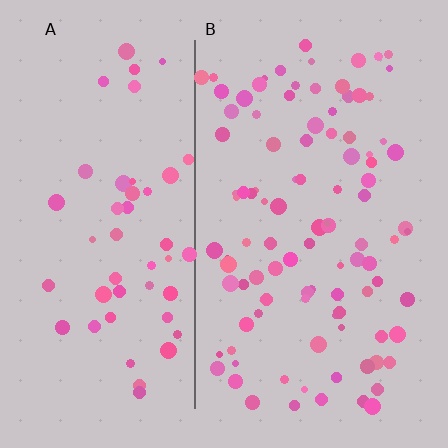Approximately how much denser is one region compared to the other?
Approximately 1.9× — region B over region A.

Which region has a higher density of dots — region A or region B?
B (the right).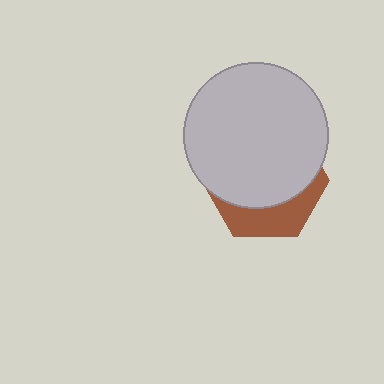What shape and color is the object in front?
The object in front is a light gray circle.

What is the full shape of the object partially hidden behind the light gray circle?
The partially hidden object is a brown hexagon.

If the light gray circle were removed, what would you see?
You would see the complete brown hexagon.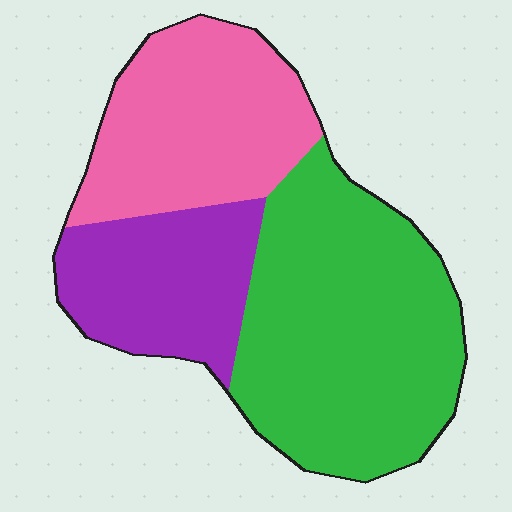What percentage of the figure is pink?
Pink covers around 30% of the figure.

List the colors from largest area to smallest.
From largest to smallest: green, pink, purple.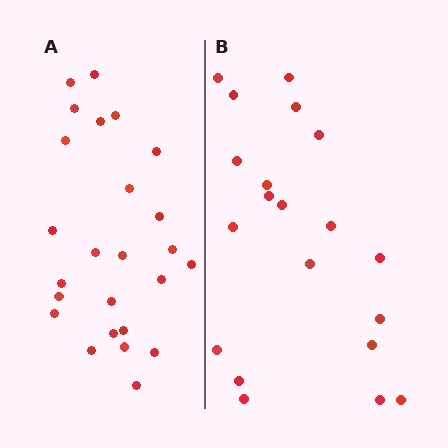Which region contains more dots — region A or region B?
Region A (the left region) has more dots.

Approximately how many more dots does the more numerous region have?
Region A has about 5 more dots than region B.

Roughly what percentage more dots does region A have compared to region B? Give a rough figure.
About 25% more.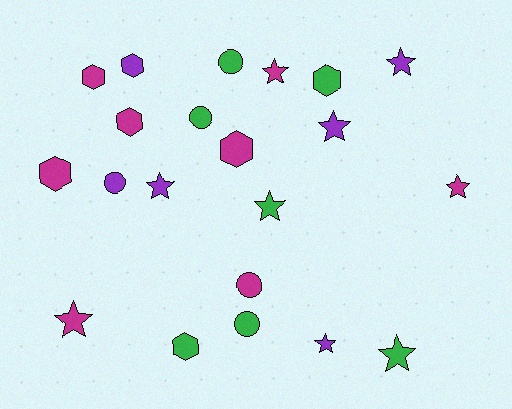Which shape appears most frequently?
Star, with 9 objects.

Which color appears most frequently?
Magenta, with 8 objects.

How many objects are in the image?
There are 21 objects.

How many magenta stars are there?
There are 3 magenta stars.